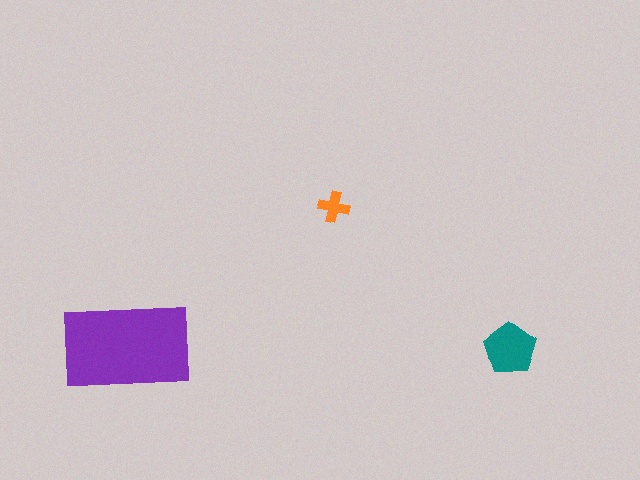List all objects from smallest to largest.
The orange cross, the teal pentagon, the purple rectangle.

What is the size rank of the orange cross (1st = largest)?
3rd.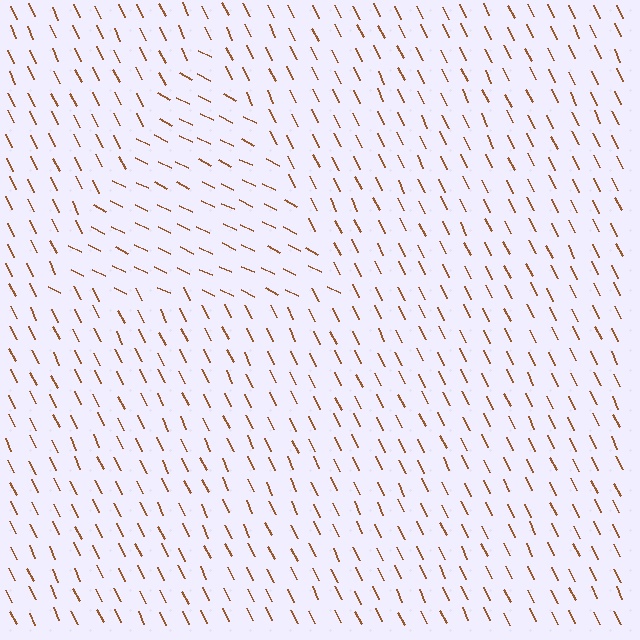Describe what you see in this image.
The image is filled with small brown line segments. A triangle region in the image has lines oriented differently from the surrounding lines, creating a visible texture boundary.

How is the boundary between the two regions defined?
The boundary is defined purely by a change in line orientation (approximately 38 degrees difference). All lines are the same color and thickness.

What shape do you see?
I see a triangle.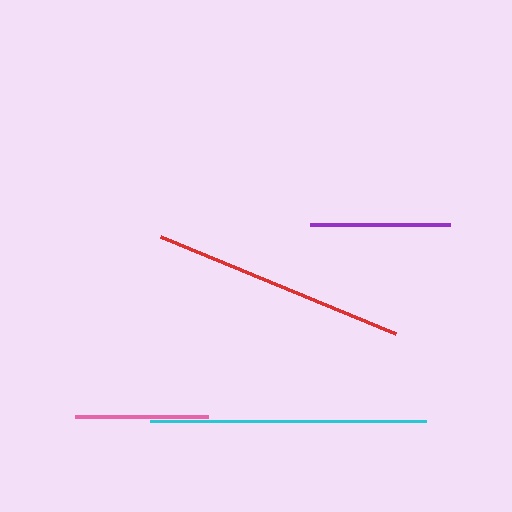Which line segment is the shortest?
The pink line is the shortest at approximately 133 pixels.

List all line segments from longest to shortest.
From longest to shortest: cyan, red, purple, pink.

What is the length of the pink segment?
The pink segment is approximately 133 pixels long.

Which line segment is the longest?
The cyan line is the longest at approximately 276 pixels.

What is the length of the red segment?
The red segment is approximately 254 pixels long.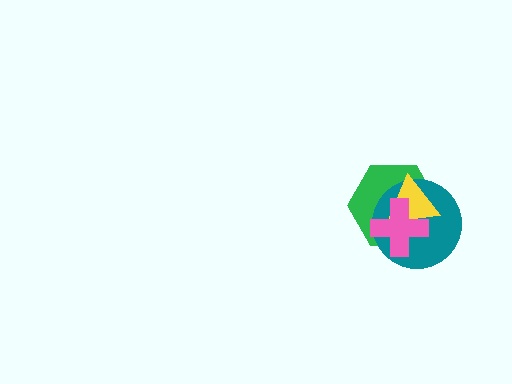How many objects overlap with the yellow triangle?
3 objects overlap with the yellow triangle.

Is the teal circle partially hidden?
Yes, it is partially covered by another shape.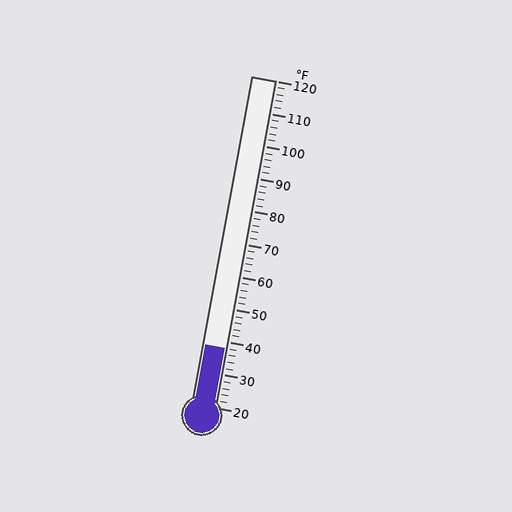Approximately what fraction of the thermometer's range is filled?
The thermometer is filled to approximately 20% of its range.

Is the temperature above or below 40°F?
The temperature is below 40°F.